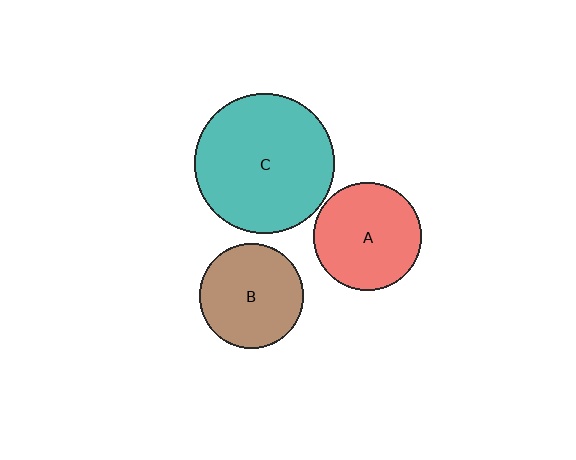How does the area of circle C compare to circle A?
Approximately 1.7 times.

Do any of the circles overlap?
No, none of the circles overlap.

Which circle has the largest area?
Circle C (teal).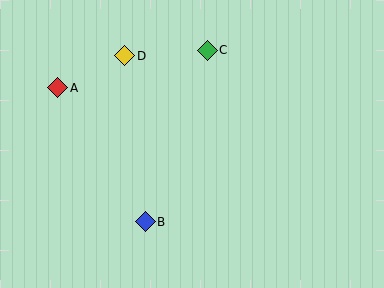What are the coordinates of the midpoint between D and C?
The midpoint between D and C is at (166, 53).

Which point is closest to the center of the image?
Point B at (145, 222) is closest to the center.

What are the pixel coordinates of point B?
Point B is at (145, 222).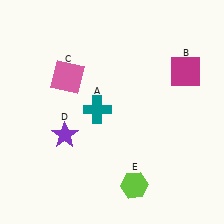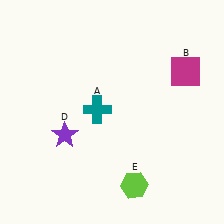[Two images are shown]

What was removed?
The pink square (C) was removed in Image 2.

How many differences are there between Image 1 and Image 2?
There is 1 difference between the two images.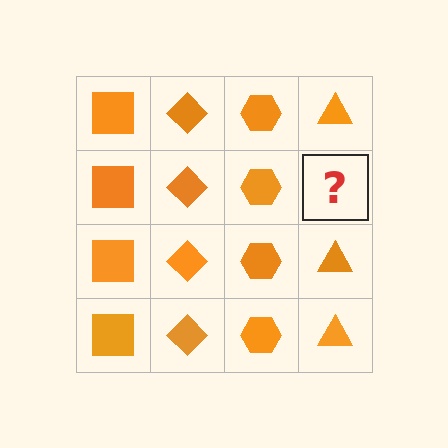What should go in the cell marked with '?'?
The missing cell should contain an orange triangle.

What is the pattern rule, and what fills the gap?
The rule is that each column has a consistent shape. The gap should be filled with an orange triangle.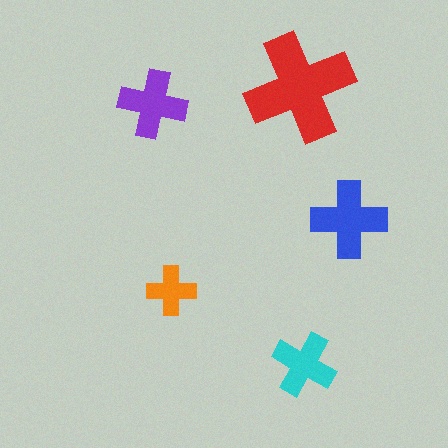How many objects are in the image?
There are 5 objects in the image.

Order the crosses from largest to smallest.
the red one, the blue one, the purple one, the cyan one, the orange one.